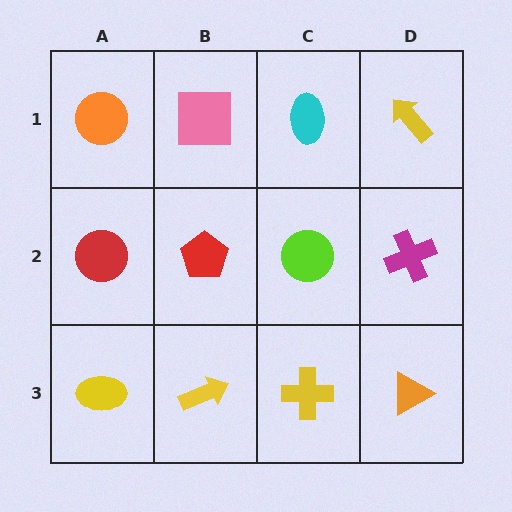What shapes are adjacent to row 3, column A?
A red circle (row 2, column A), a yellow arrow (row 3, column B).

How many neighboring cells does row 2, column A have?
3.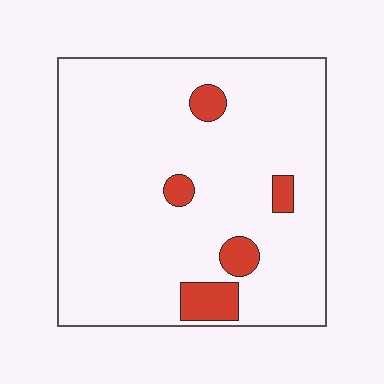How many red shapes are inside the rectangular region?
5.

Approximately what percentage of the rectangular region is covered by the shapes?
Approximately 10%.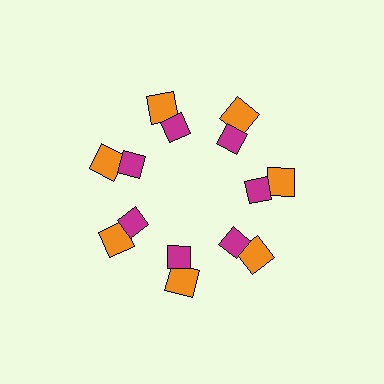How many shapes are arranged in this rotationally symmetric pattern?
There are 14 shapes, arranged in 7 groups of 2.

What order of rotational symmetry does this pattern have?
This pattern has 7-fold rotational symmetry.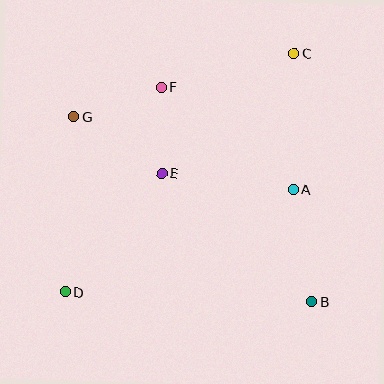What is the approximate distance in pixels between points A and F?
The distance between A and F is approximately 167 pixels.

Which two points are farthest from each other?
Points C and D are farthest from each other.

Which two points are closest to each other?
Points E and F are closest to each other.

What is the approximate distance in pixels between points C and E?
The distance between C and E is approximately 179 pixels.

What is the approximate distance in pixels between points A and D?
The distance between A and D is approximately 250 pixels.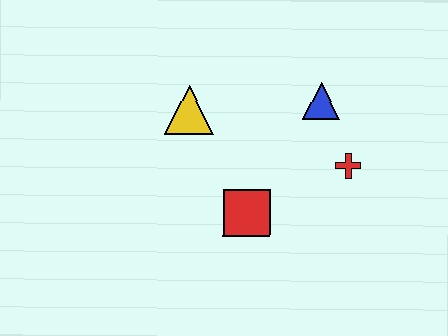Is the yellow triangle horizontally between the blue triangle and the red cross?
No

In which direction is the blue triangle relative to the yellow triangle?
The blue triangle is to the right of the yellow triangle.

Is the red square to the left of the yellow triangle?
No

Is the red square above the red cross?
No